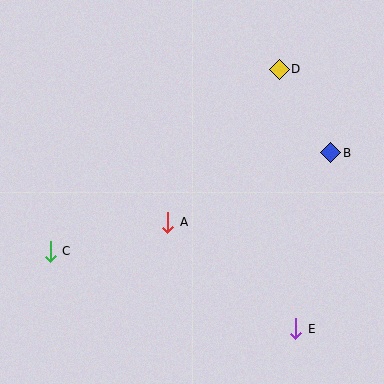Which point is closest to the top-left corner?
Point C is closest to the top-left corner.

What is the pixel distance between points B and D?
The distance between B and D is 98 pixels.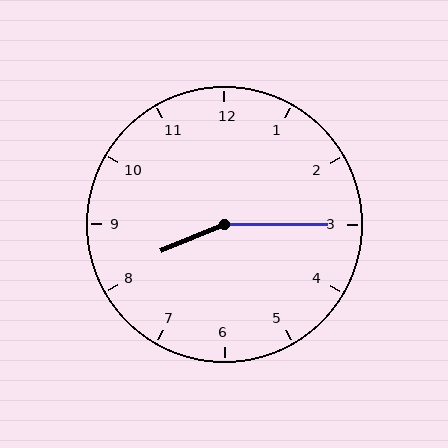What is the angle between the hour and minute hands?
Approximately 158 degrees.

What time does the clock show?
8:15.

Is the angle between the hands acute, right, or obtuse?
It is obtuse.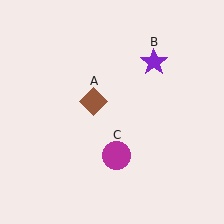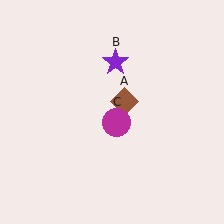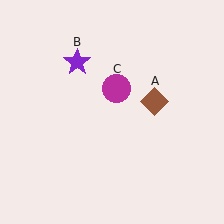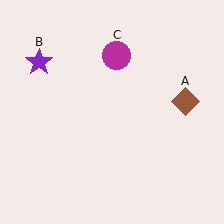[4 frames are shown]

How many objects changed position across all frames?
3 objects changed position: brown diamond (object A), purple star (object B), magenta circle (object C).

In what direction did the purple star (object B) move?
The purple star (object B) moved left.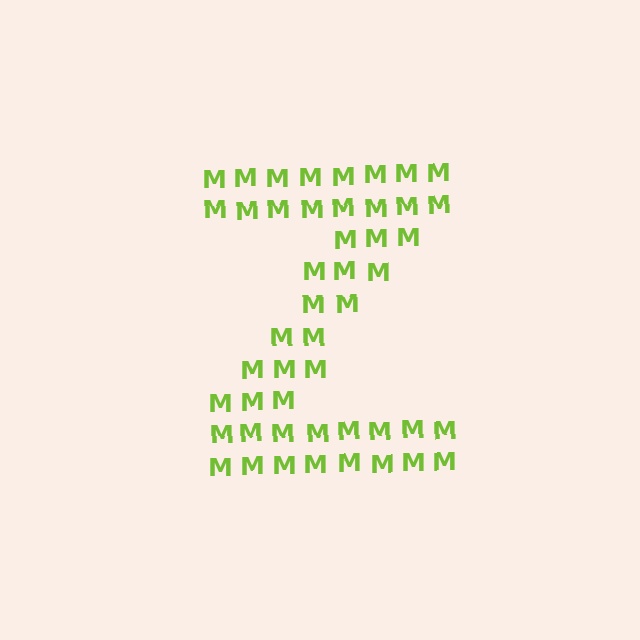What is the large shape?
The large shape is the letter Z.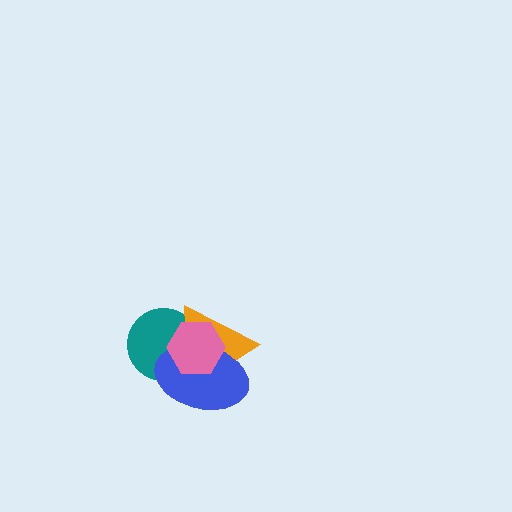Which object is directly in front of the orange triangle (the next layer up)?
The blue ellipse is directly in front of the orange triangle.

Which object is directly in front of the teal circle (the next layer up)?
The orange triangle is directly in front of the teal circle.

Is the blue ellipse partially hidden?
Yes, it is partially covered by another shape.